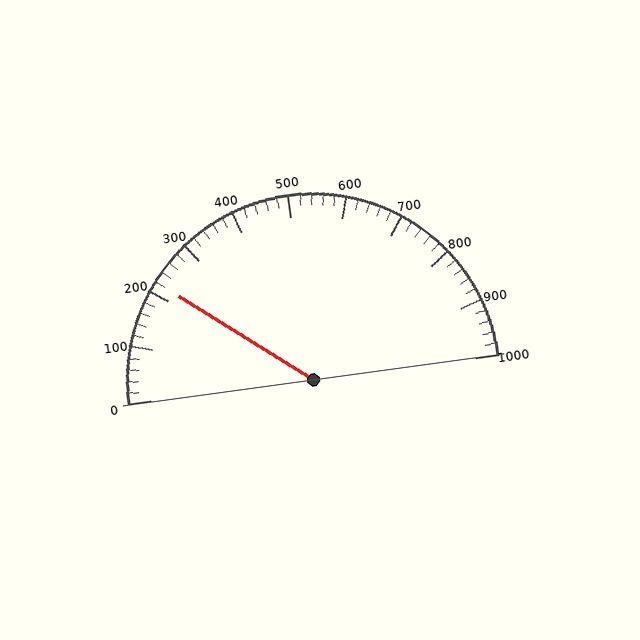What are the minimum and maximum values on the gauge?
The gauge ranges from 0 to 1000.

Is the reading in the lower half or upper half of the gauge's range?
The reading is in the lower half of the range (0 to 1000).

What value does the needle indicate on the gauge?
The needle indicates approximately 220.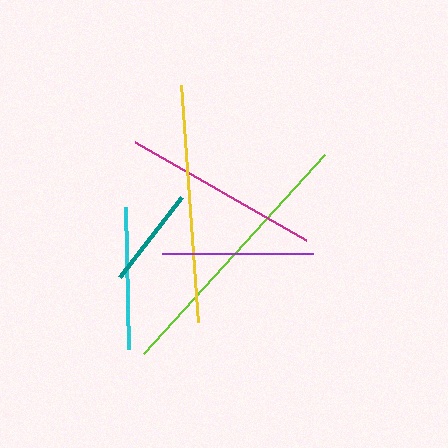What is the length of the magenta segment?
The magenta segment is approximately 197 pixels long.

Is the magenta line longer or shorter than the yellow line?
The yellow line is longer than the magenta line.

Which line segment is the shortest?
The teal line is the shortest at approximately 100 pixels.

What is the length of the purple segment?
The purple segment is approximately 151 pixels long.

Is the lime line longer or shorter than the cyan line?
The lime line is longer than the cyan line.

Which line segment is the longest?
The lime line is the longest at approximately 268 pixels.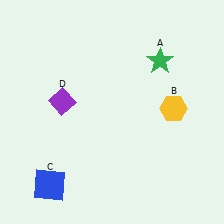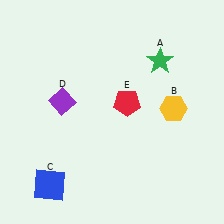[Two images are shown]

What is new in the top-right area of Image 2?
A red pentagon (E) was added in the top-right area of Image 2.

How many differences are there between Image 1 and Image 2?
There is 1 difference between the two images.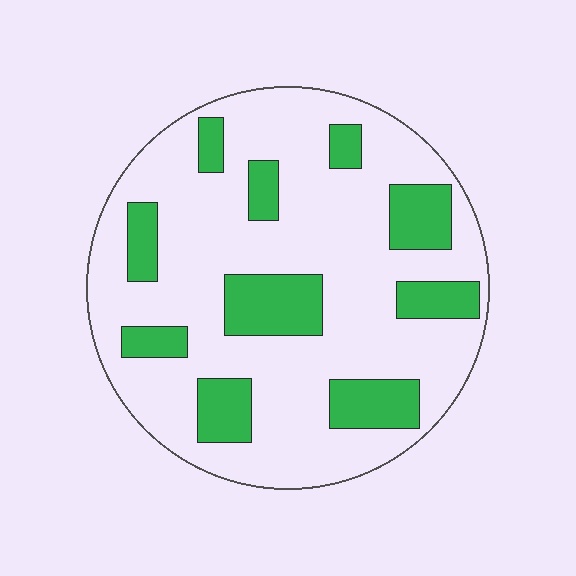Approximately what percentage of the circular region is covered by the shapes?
Approximately 25%.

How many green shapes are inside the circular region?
10.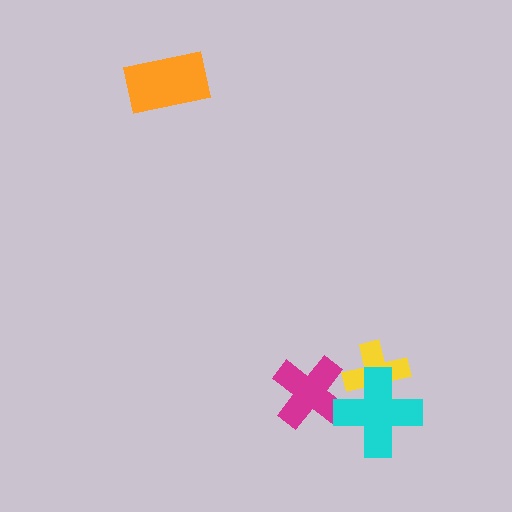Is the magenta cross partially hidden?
Yes, it is partially covered by another shape.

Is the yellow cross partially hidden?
Yes, it is partially covered by another shape.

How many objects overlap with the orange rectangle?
0 objects overlap with the orange rectangle.